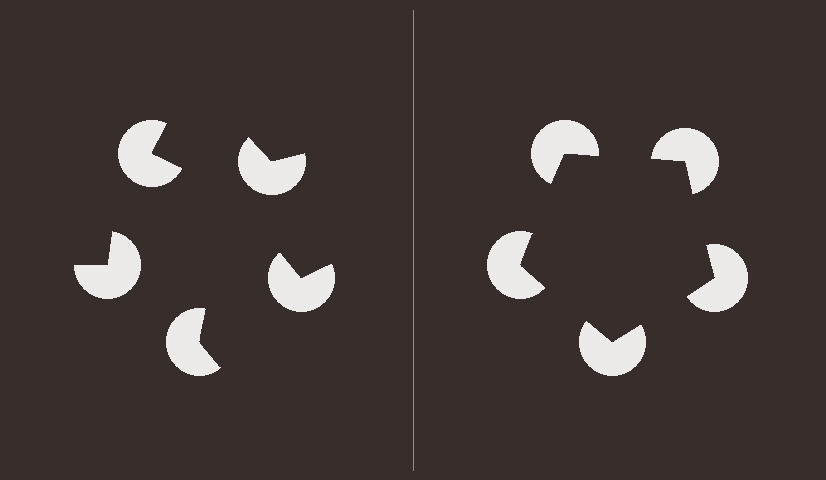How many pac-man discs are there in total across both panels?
10 — 5 on each side.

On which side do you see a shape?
An illusory pentagon appears on the right side. On the left side the wedge cuts are rotated, so no coherent shape forms.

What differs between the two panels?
The pac-man discs are positioned identically on both sides; only the wedge orientations differ. On the right they align to a pentagon; on the left they are misaligned.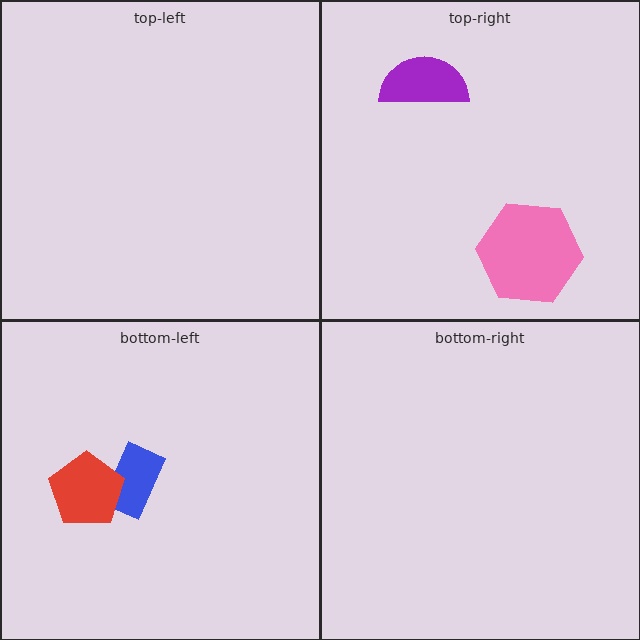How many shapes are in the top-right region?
2.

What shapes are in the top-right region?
The pink hexagon, the purple semicircle.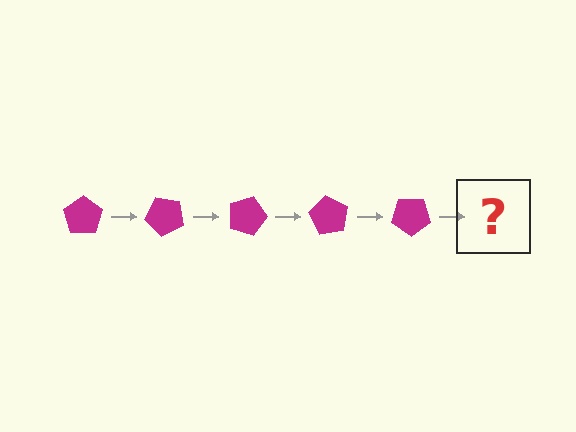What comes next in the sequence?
The next element should be a magenta pentagon rotated 225 degrees.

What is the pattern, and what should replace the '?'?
The pattern is that the pentagon rotates 45 degrees each step. The '?' should be a magenta pentagon rotated 225 degrees.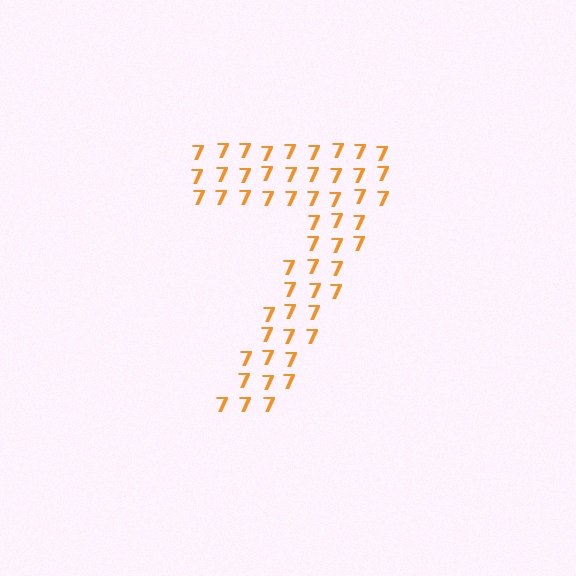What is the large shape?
The large shape is the digit 7.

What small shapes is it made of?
It is made of small digit 7's.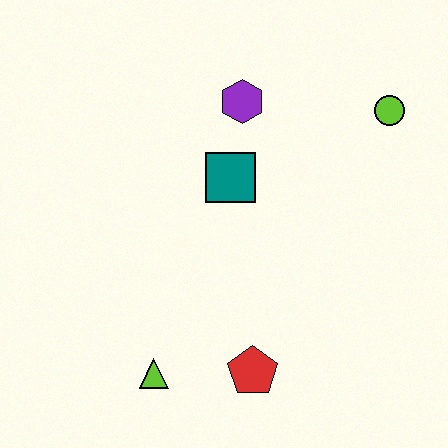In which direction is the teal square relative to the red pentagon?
The teal square is above the red pentagon.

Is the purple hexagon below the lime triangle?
No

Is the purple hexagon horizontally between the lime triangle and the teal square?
No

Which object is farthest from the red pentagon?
The lime circle is farthest from the red pentagon.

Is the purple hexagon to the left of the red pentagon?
Yes